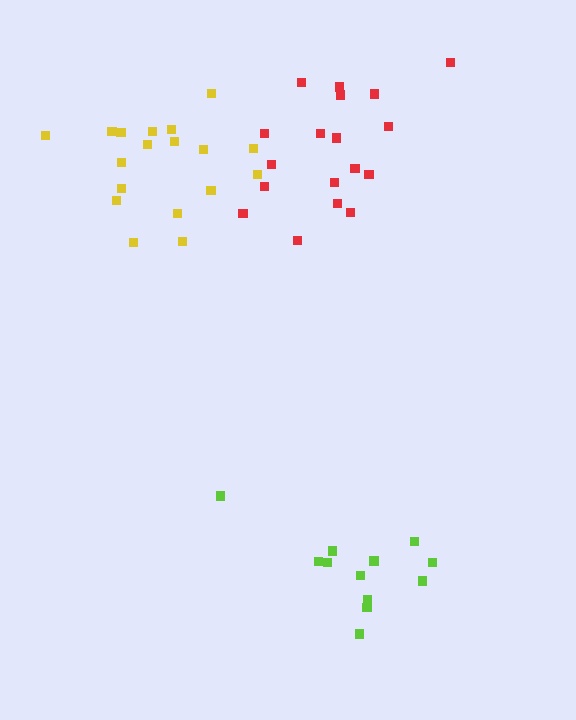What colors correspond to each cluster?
The clusters are colored: lime, yellow, red.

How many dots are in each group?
Group 1: 12 dots, Group 2: 18 dots, Group 3: 18 dots (48 total).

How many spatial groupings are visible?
There are 3 spatial groupings.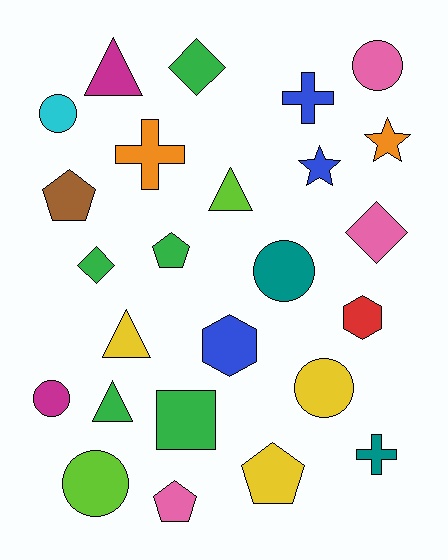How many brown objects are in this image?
There is 1 brown object.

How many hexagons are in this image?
There are 2 hexagons.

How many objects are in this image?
There are 25 objects.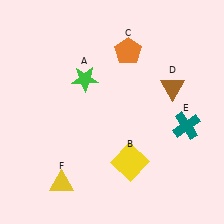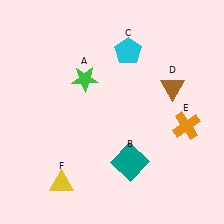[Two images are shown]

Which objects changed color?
B changed from yellow to teal. C changed from orange to cyan. E changed from teal to orange.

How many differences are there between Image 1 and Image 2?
There are 3 differences between the two images.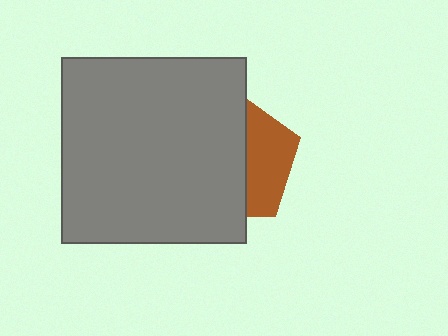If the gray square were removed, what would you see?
You would see the complete brown pentagon.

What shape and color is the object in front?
The object in front is a gray square.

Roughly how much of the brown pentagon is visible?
A small part of it is visible (roughly 36%).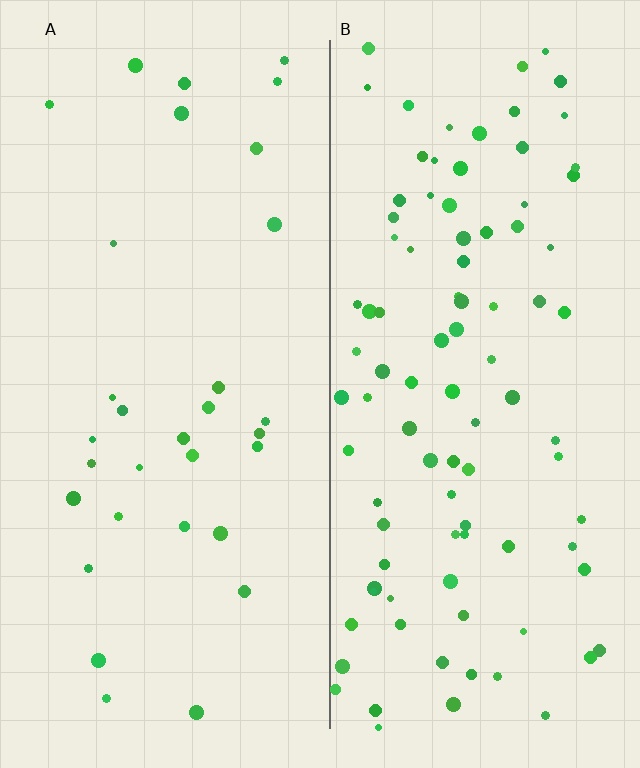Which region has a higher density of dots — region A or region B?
B (the right).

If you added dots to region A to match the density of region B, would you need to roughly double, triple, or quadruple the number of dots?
Approximately triple.